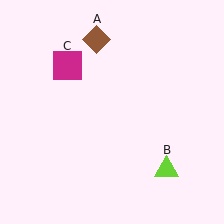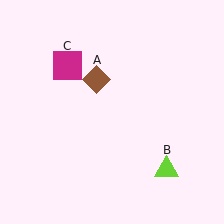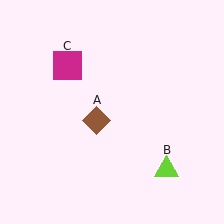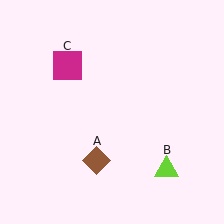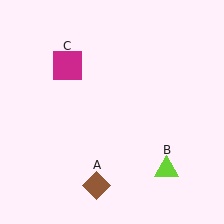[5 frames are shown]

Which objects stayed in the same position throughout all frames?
Lime triangle (object B) and magenta square (object C) remained stationary.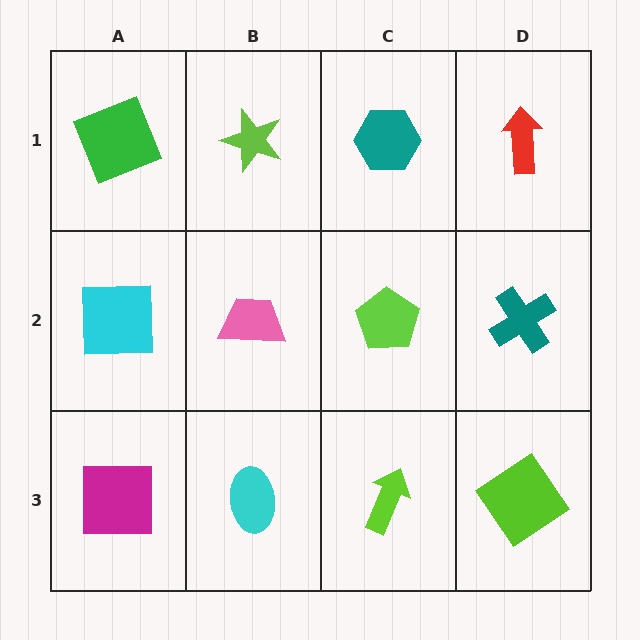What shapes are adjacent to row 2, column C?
A teal hexagon (row 1, column C), a lime arrow (row 3, column C), a pink trapezoid (row 2, column B), a teal cross (row 2, column D).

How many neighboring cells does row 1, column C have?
3.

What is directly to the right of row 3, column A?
A cyan ellipse.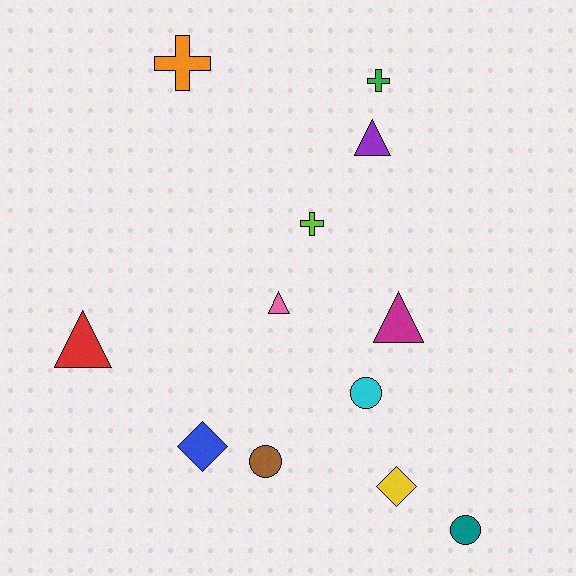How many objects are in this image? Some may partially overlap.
There are 12 objects.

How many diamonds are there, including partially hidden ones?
There are 2 diamonds.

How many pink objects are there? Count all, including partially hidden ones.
There is 1 pink object.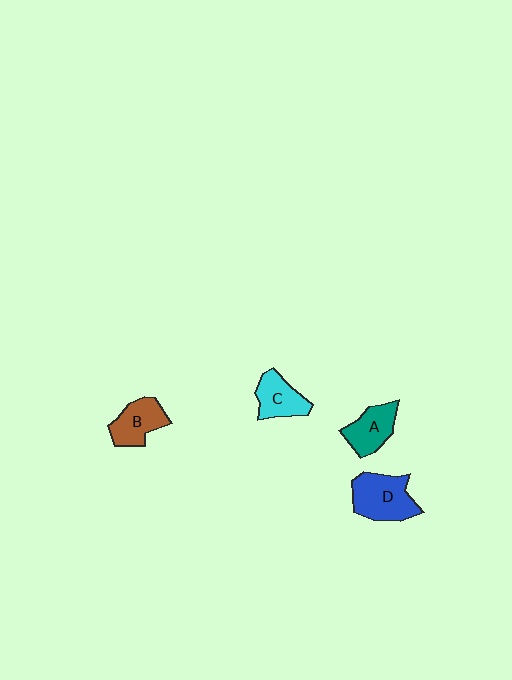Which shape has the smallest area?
Shape C (cyan).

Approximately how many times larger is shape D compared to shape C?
Approximately 1.4 times.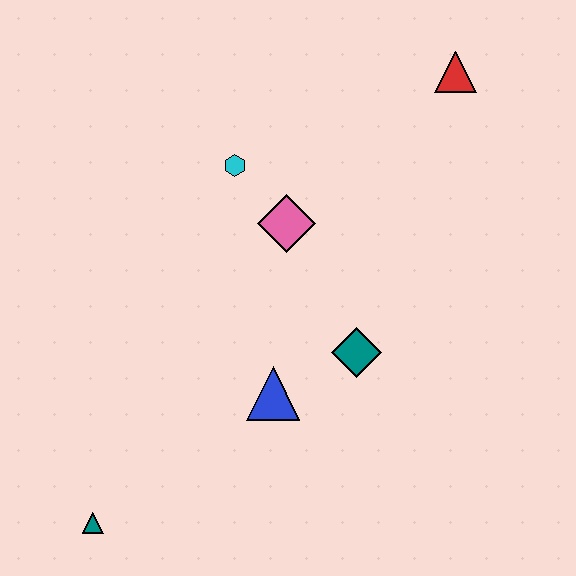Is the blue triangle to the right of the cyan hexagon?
Yes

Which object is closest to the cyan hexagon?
The pink diamond is closest to the cyan hexagon.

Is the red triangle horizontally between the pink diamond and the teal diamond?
No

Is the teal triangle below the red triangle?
Yes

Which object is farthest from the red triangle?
The teal triangle is farthest from the red triangle.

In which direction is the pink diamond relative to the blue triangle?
The pink diamond is above the blue triangle.